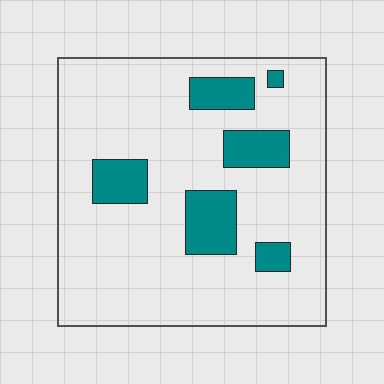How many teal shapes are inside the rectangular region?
6.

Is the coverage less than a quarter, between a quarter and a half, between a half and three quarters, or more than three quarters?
Less than a quarter.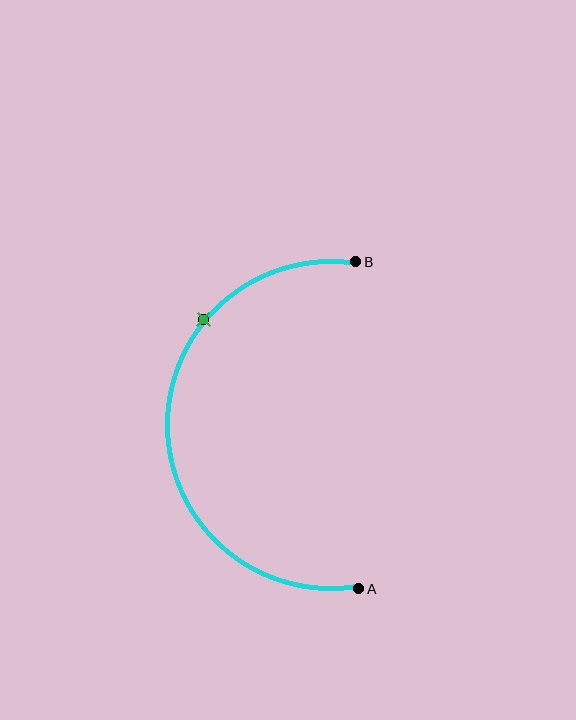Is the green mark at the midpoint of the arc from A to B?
No. The green mark lies on the arc but is closer to endpoint B. The arc midpoint would be at the point on the curve equidistant along the arc from both A and B.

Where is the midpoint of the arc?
The arc midpoint is the point on the curve farthest from the straight line joining A and B. It sits to the left of that line.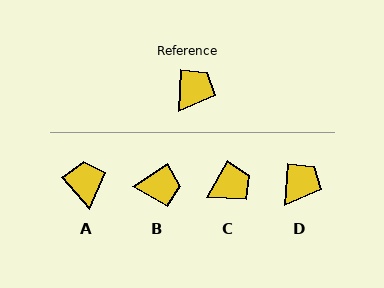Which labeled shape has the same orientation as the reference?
D.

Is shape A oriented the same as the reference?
No, it is off by about 44 degrees.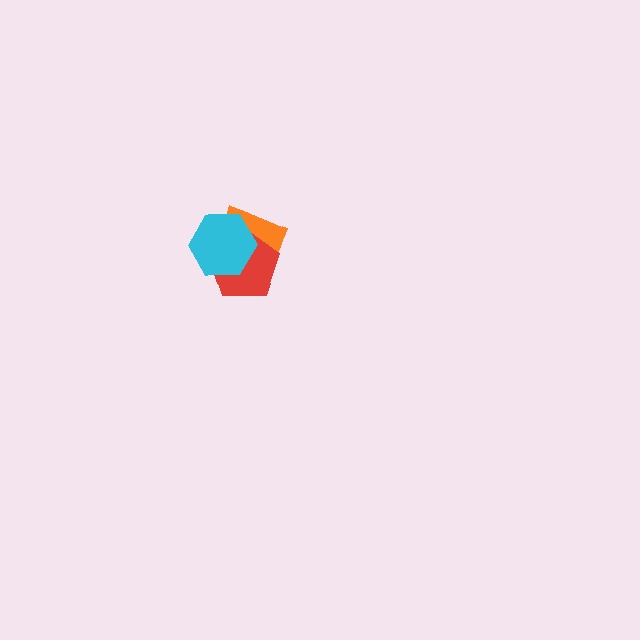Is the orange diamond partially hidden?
Yes, it is partially covered by another shape.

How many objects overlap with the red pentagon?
2 objects overlap with the red pentagon.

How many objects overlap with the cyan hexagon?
2 objects overlap with the cyan hexagon.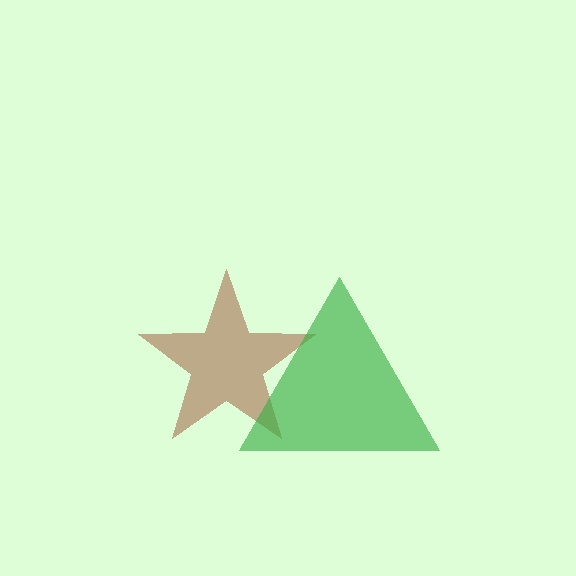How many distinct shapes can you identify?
There are 2 distinct shapes: a brown star, a green triangle.